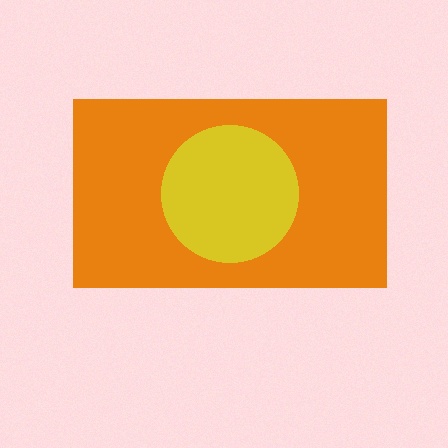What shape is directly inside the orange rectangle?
The yellow circle.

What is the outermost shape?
The orange rectangle.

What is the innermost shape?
The yellow circle.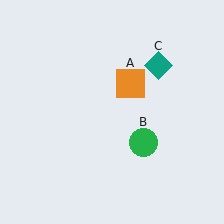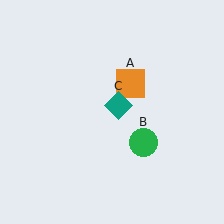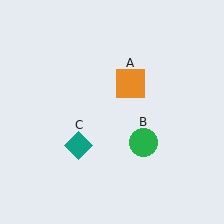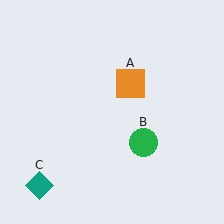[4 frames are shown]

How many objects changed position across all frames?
1 object changed position: teal diamond (object C).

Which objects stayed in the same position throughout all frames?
Orange square (object A) and green circle (object B) remained stationary.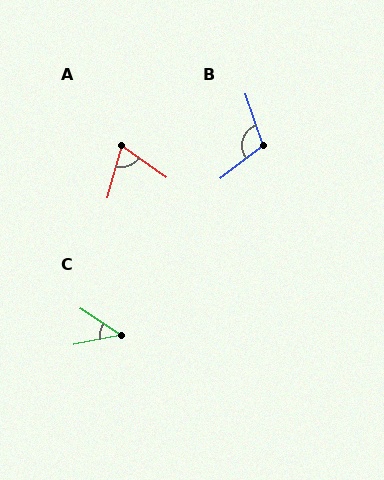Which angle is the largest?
B, at approximately 109 degrees.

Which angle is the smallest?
C, at approximately 44 degrees.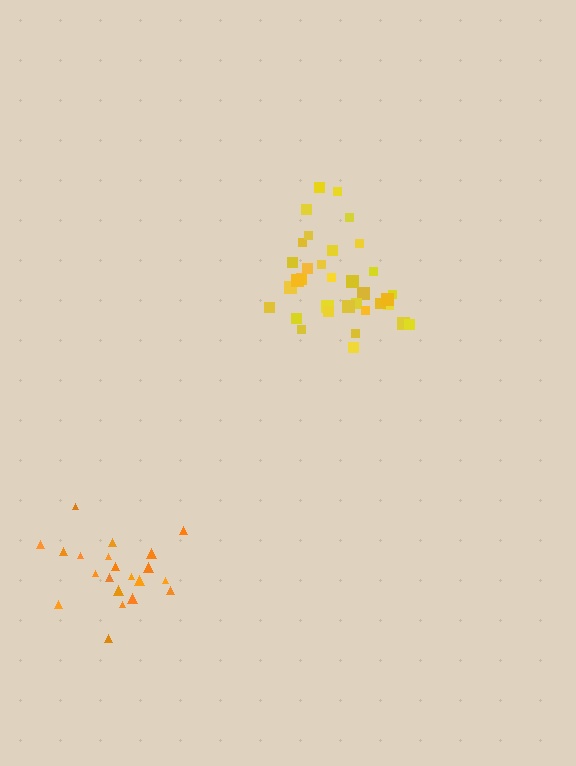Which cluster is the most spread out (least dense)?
Yellow.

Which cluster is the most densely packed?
Orange.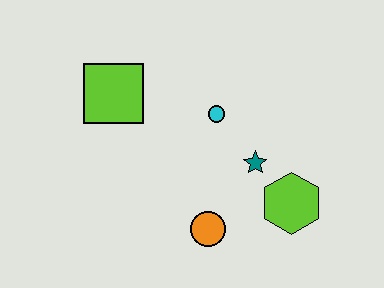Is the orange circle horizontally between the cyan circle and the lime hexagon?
No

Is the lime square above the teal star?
Yes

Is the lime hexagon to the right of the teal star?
Yes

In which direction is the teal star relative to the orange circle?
The teal star is above the orange circle.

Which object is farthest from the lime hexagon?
The lime square is farthest from the lime hexagon.